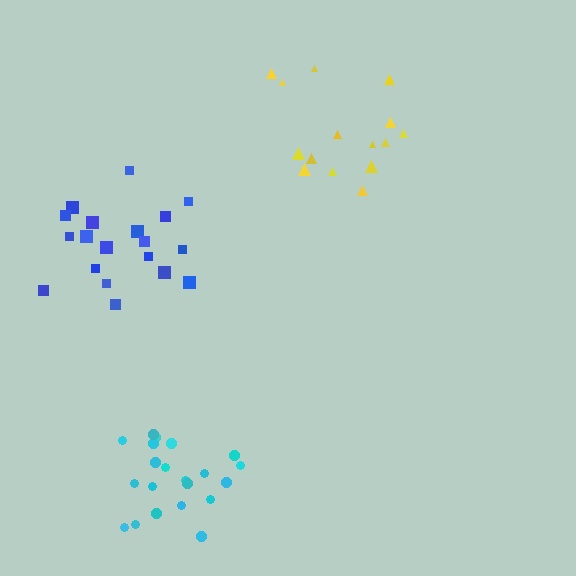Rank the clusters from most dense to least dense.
cyan, blue, yellow.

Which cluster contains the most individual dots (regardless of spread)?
Cyan (21).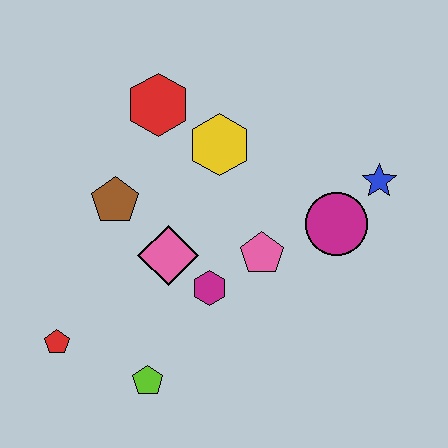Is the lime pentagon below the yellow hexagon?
Yes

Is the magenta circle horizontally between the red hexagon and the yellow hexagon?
No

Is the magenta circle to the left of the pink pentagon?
No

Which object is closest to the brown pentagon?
The pink diamond is closest to the brown pentagon.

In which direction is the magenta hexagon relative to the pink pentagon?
The magenta hexagon is to the left of the pink pentagon.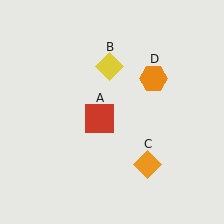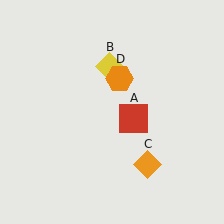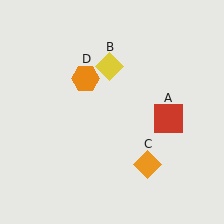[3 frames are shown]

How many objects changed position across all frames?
2 objects changed position: red square (object A), orange hexagon (object D).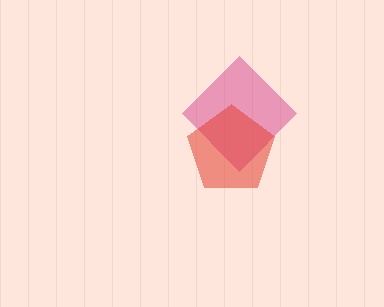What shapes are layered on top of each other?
The layered shapes are: a magenta diamond, a red pentagon.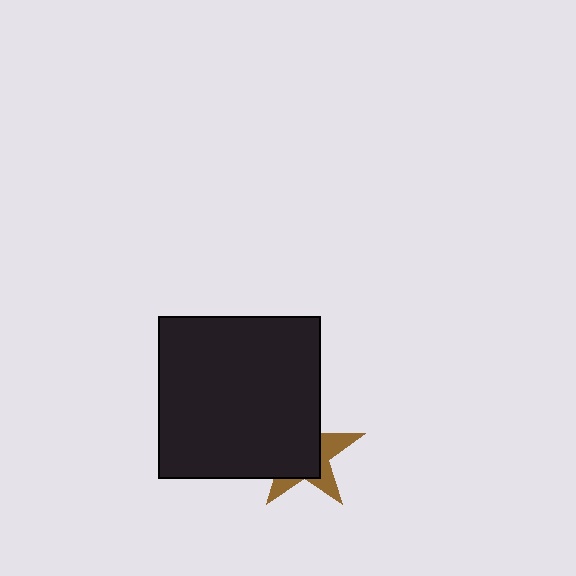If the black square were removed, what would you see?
You would see the complete brown star.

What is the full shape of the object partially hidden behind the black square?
The partially hidden object is a brown star.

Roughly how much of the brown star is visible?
A small part of it is visible (roughly 34%).